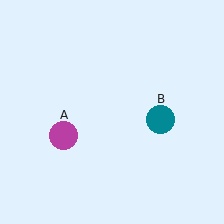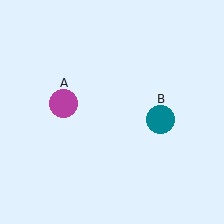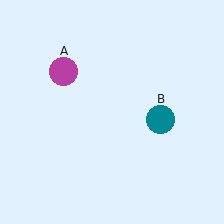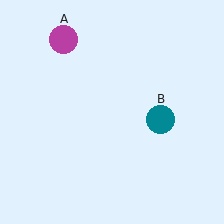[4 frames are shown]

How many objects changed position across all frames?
1 object changed position: magenta circle (object A).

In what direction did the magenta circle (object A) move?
The magenta circle (object A) moved up.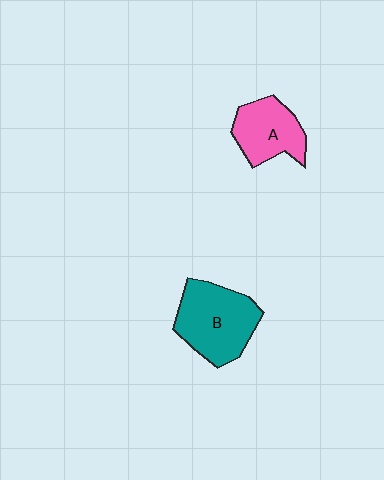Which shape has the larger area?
Shape B (teal).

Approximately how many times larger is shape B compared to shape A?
Approximately 1.4 times.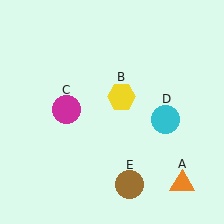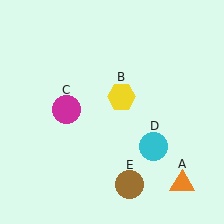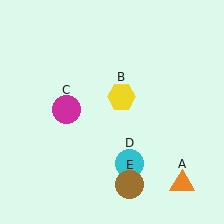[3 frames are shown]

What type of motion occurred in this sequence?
The cyan circle (object D) rotated clockwise around the center of the scene.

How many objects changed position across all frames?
1 object changed position: cyan circle (object D).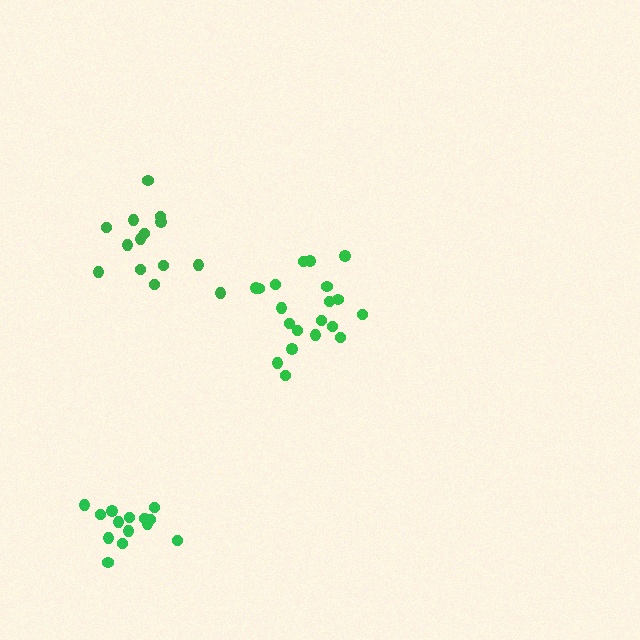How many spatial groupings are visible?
There are 3 spatial groupings.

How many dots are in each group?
Group 1: 14 dots, Group 2: 14 dots, Group 3: 20 dots (48 total).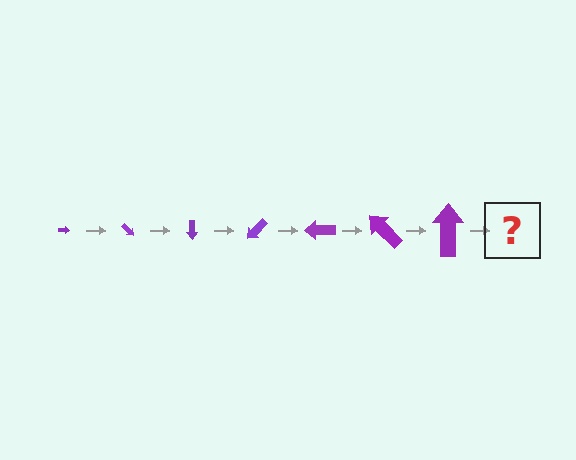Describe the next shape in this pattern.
It should be an arrow, larger than the previous one and rotated 315 degrees from the start.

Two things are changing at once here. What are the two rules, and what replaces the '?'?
The two rules are that the arrow grows larger each step and it rotates 45 degrees each step. The '?' should be an arrow, larger than the previous one and rotated 315 degrees from the start.